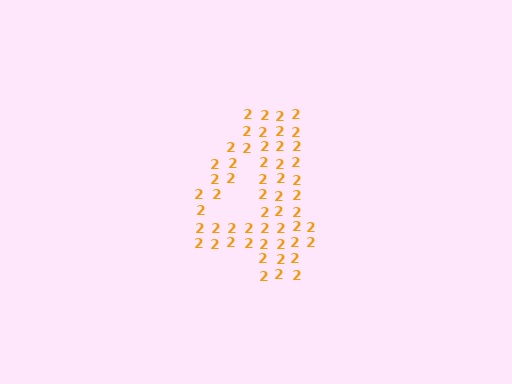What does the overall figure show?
The overall figure shows the digit 4.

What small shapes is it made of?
It is made of small digit 2's.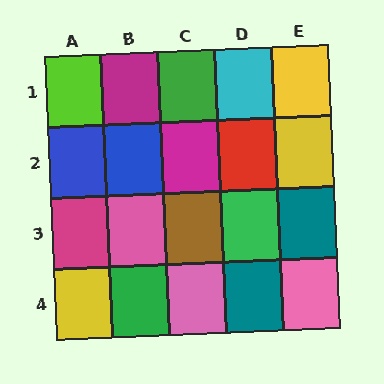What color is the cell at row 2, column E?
Yellow.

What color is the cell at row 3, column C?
Brown.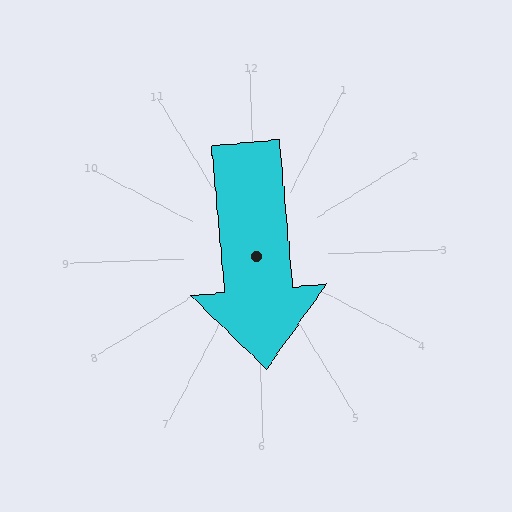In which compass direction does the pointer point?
South.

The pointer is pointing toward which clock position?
Roughly 6 o'clock.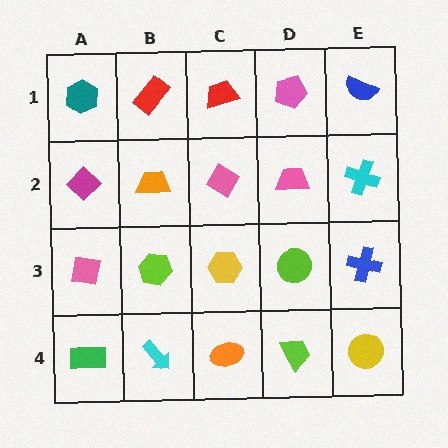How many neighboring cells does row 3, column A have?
3.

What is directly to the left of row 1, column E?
A pink pentagon.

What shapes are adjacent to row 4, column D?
A lime circle (row 3, column D), an orange ellipse (row 4, column C), a yellow circle (row 4, column E).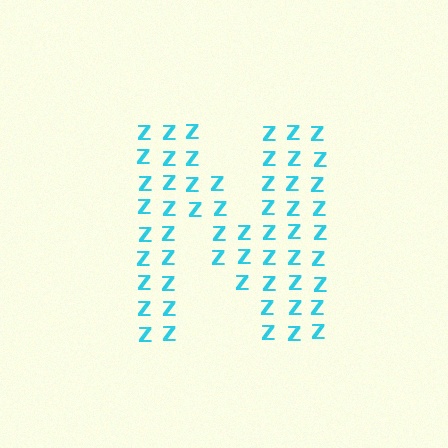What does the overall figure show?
The overall figure shows the letter N.